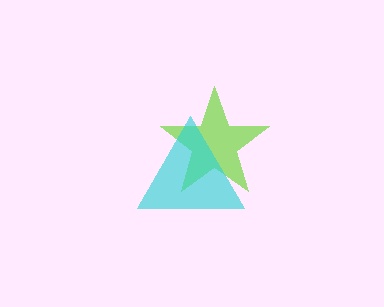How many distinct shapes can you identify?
There are 2 distinct shapes: a lime star, a cyan triangle.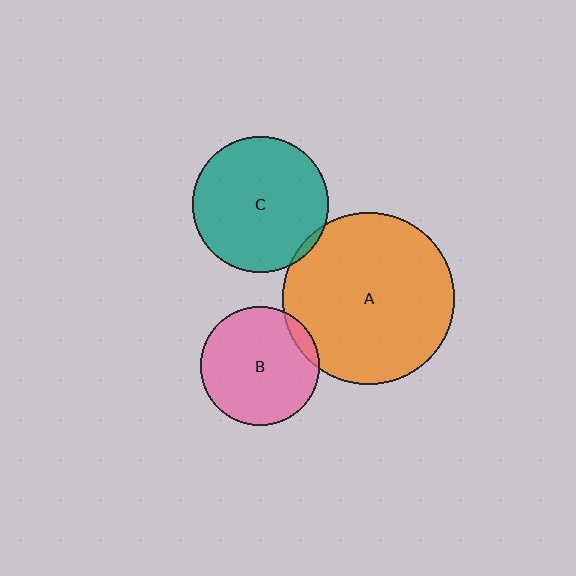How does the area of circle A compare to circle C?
Approximately 1.6 times.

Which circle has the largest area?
Circle A (orange).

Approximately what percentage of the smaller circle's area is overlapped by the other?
Approximately 5%.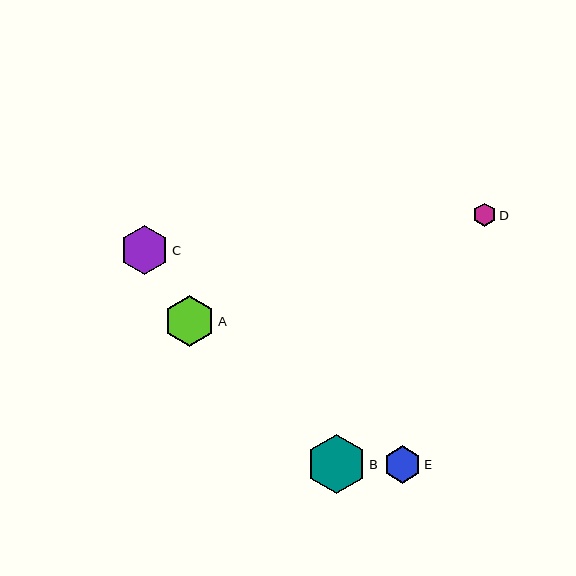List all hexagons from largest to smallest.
From largest to smallest: B, A, C, E, D.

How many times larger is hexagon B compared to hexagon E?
Hexagon B is approximately 1.6 times the size of hexagon E.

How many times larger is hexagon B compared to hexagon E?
Hexagon B is approximately 1.6 times the size of hexagon E.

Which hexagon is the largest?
Hexagon B is the largest with a size of approximately 59 pixels.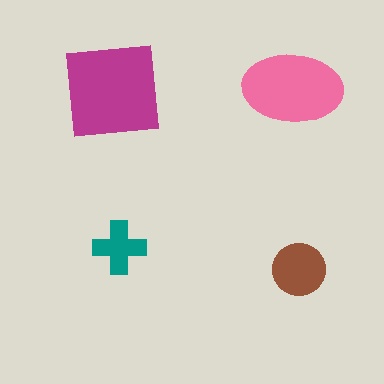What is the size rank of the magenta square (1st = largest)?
1st.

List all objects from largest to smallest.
The magenta square, the pink ellipse, the brown circle, the teal cross.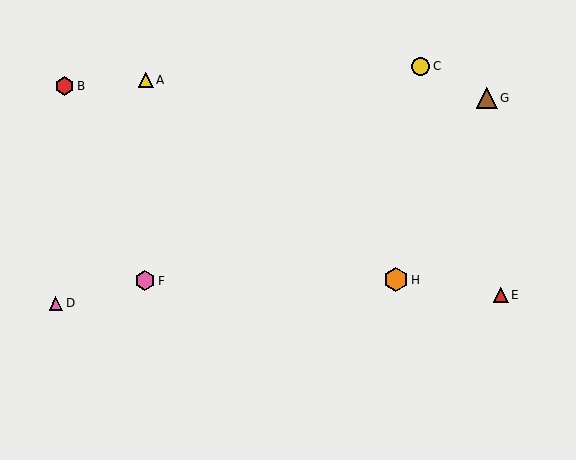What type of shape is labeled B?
Shape B is a red hexagon.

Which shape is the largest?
The orange hexagon (labeled H) is the largest.